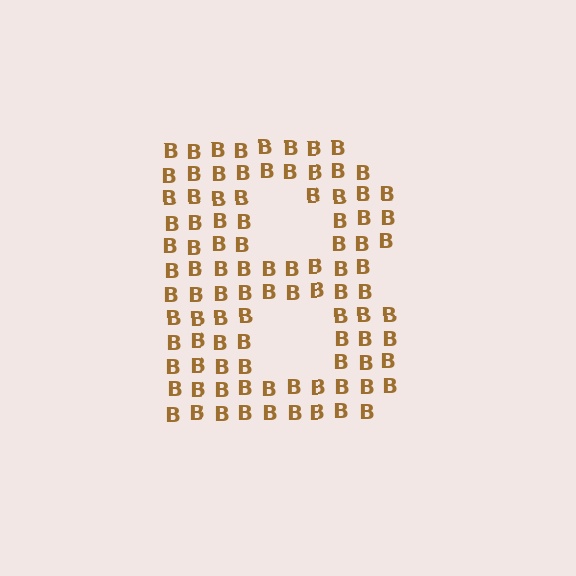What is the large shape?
The large shape is the letter B.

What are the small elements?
The small elements are letter B's.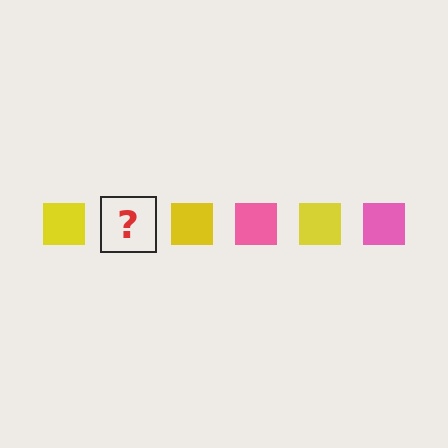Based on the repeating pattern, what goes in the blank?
The blank should be a pink square.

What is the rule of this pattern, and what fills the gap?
The rule is that the pattern cycles through yellow, pink squares. The gap should be filled with a pink square.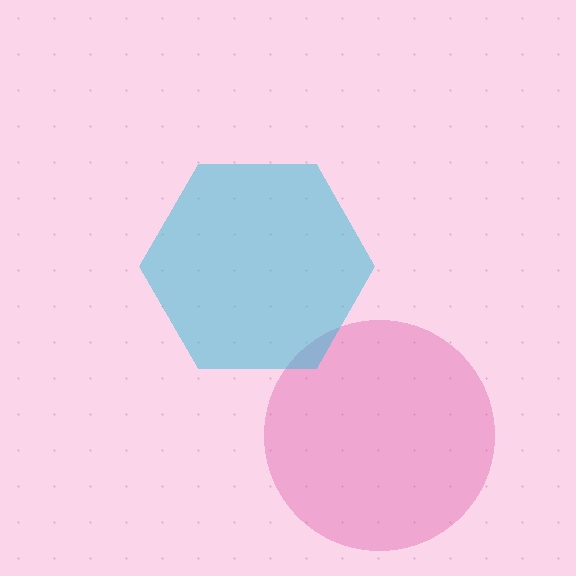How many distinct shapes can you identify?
There are 2 distinct shapes: a pink circle, a cyan hexagon.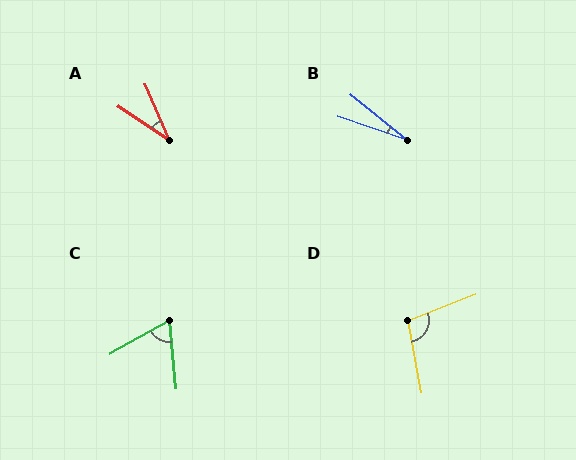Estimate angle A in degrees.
Approximately 33 degrees.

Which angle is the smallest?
B, at approximately 20 degrees.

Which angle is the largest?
D, at approximately 101 degrees.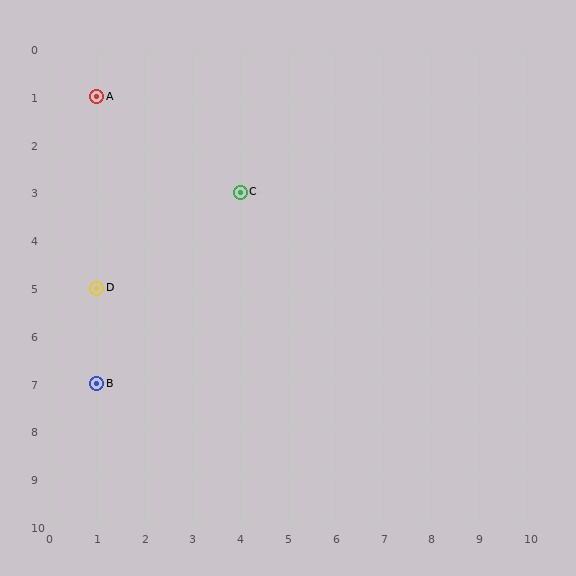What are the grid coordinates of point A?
Point A is at grid coordinates (1, 1).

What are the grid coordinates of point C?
Point C is at grid coordinates (4, 3).